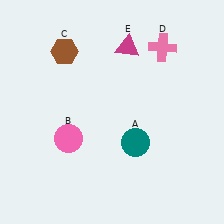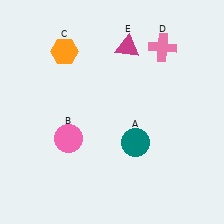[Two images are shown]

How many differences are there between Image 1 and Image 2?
There is 1 difference between the two images.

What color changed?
The hexagon (C) changed from brown in Image 1 to orange in Image 2.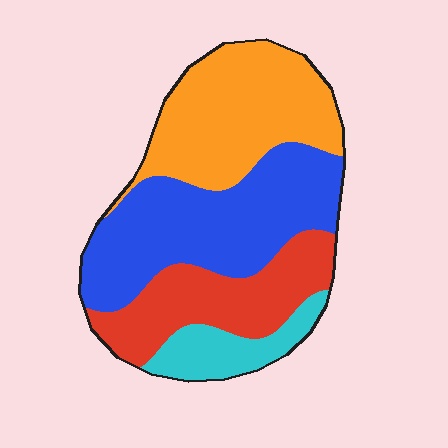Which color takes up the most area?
Blue, at roughly 35%.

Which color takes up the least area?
Cyan, at roughly 10%.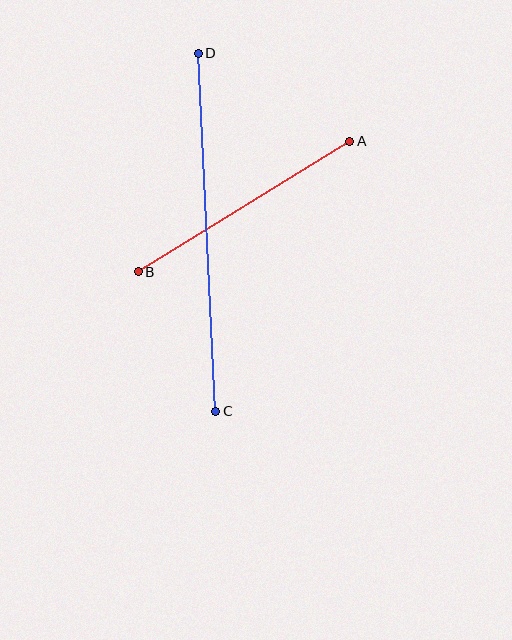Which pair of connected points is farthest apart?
Points C and D are farthest apart.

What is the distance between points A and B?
The distance is approximately 249 pixels.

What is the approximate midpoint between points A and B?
The midpoint is at approximately (244, 207) pixels.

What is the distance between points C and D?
The distance is approximately 358 pixels.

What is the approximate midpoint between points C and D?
The midpoint is at approximately (207, 232) pixels.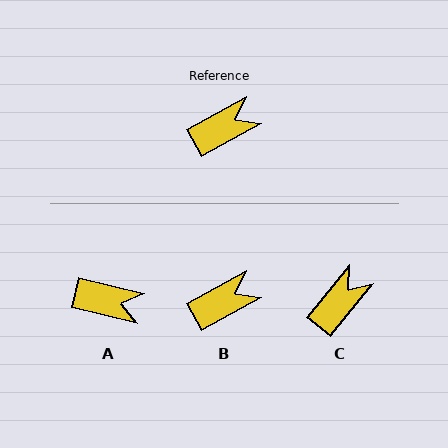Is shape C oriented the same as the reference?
No, it is off by about 22 degrees.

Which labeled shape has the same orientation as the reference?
B.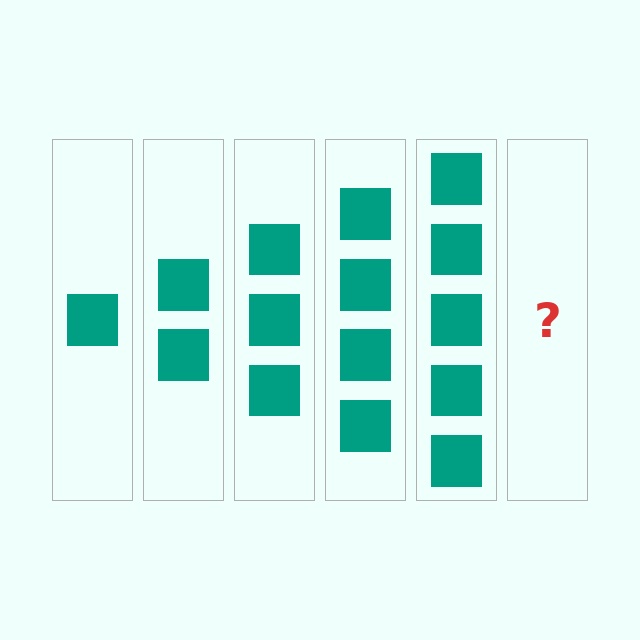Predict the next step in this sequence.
The next step is 6 squares.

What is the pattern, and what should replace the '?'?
The pattern is that each step adds one more square. The '?' should be 6 squares.